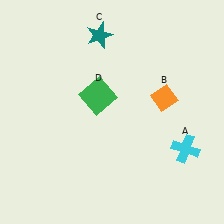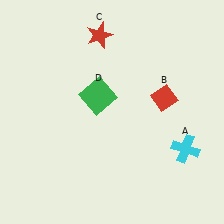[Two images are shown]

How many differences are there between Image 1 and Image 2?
There are 2 differences between the two images.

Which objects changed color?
B changed from orange to red. C changed from teal to red.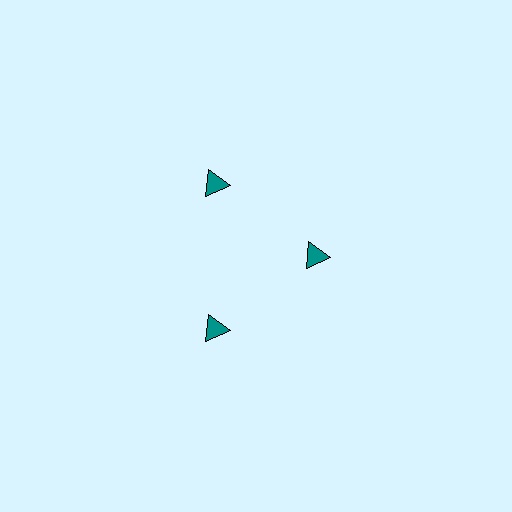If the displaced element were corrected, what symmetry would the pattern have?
It would have 3-fold rotational symmetry — the pattern would map onto itself every 120 degrees.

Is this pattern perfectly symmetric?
No. The 3 teal triangles are arranged in a ring, but one element near the 3 o'clock position is pulled inward toward the center, breaking the 3-fold rotational symmetry.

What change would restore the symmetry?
The symmetry would be restored by moving it outward, back onto the ring so that all 3 triangles sit at equal angles and equal distance from the center.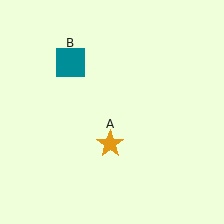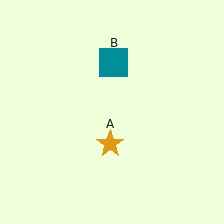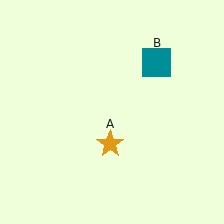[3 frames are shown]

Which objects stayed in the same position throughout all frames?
Orange star (object A) remained stationary.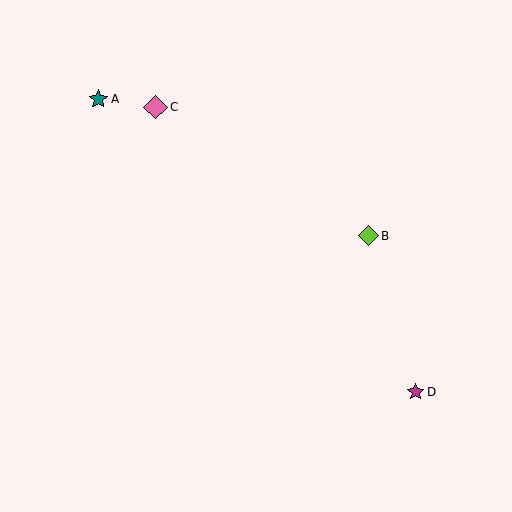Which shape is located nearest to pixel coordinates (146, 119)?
The pink diamond (labeled C) at (155, 107) is nearest to that location.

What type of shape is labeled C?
Shape C is a pink diamond.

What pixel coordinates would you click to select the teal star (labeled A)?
Click at (98, 99) to select the teal star A.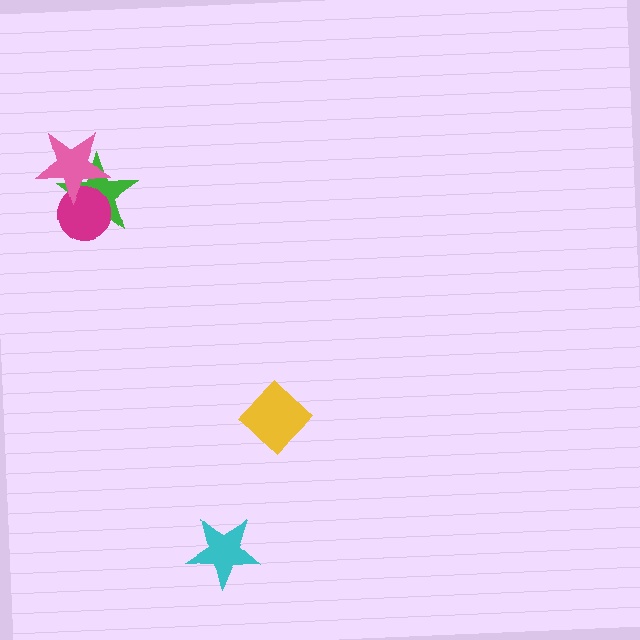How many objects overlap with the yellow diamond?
0 objects overlap with the yellow diamond.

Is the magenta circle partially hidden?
Yes, it is partially covered by another shape.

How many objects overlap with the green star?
2 objects overlap with the green star.